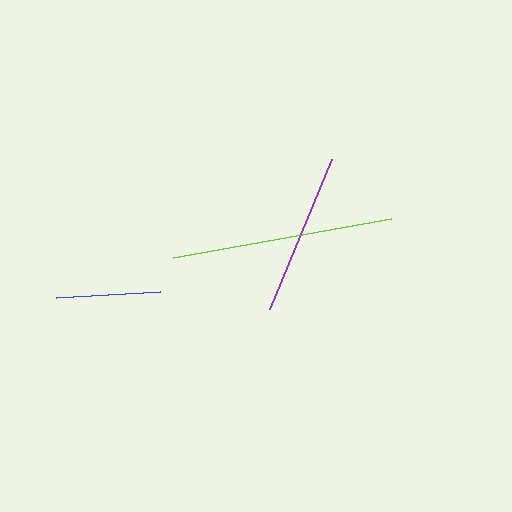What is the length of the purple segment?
The purple segment is approximately 163 pixels long.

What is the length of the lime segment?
The lime segment is approximately 222 pixels long.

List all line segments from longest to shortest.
From longest to shortest: lime, purple, blue.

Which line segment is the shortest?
The blue line is the shortest at approximately 104 pixels.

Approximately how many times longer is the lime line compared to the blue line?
The lime line is approximately 2.1 times the length of the blue line.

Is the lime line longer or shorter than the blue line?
The lime line is longer than the blue line.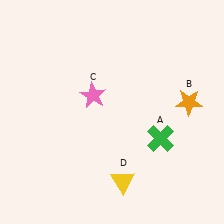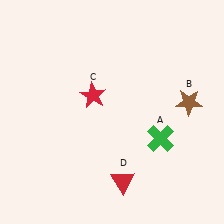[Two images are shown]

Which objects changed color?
B changed from orange to brown. C changed from pink to red. D changed from yellow to red.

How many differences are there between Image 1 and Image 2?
There are 3 differences between the two images.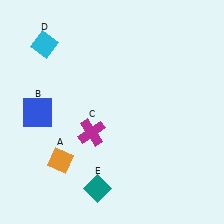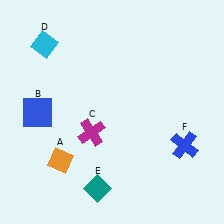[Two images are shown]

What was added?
A blue cross (F) was added in Image 2.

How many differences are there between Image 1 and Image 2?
There is 1 difference between the two images.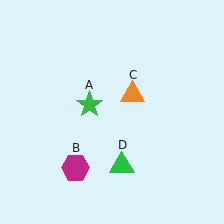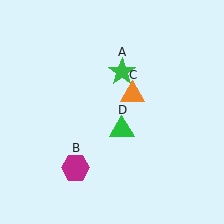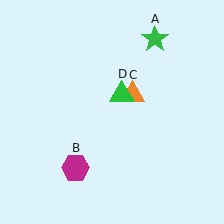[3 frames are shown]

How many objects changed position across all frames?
2 objects changed position: green star (object A), green triangle (object D).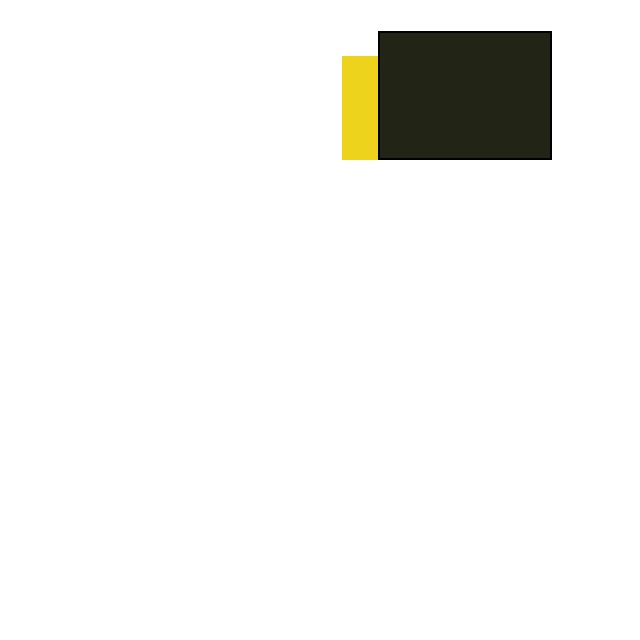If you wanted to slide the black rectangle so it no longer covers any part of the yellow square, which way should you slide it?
Slide it right — that is the most direct way to separate the two shapes.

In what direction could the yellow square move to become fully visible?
The yellow square could move left. That would shift it out from behind the black rectangle entirely.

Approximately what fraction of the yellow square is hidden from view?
Roughly 66% of the yellow square is hidden behind the black rectangle.